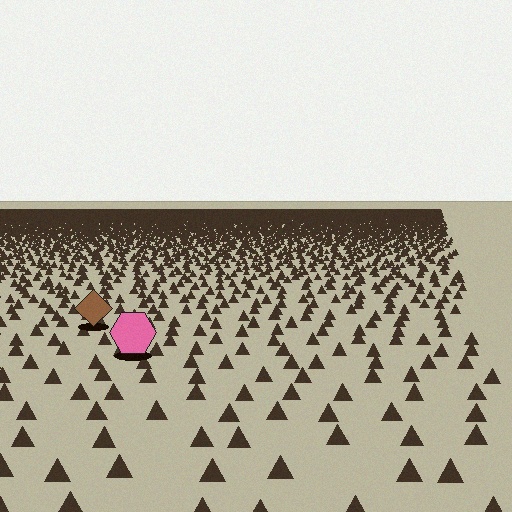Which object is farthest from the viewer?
The brown diamond is farthest from the viewer. It appears smaller and the ground texture around it is denser.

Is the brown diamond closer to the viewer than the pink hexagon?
No. The pink hexagon is closer — you can tell from the texture gradient: the ground texture is coarser near it.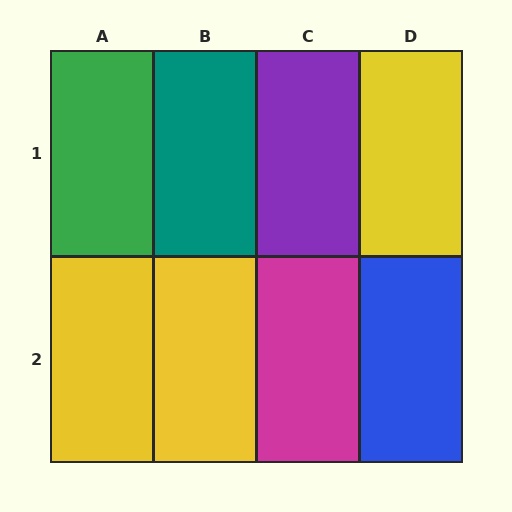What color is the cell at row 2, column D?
Blue.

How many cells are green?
1 cell is green.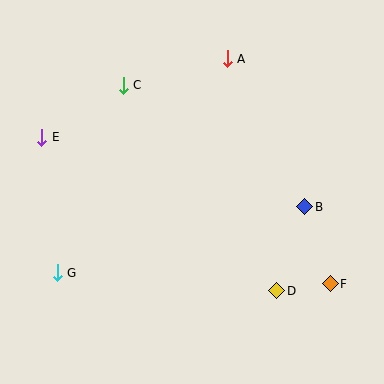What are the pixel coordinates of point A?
Point A is at (227, 59).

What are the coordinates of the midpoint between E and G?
The midpoint between E and G is at (49, 205).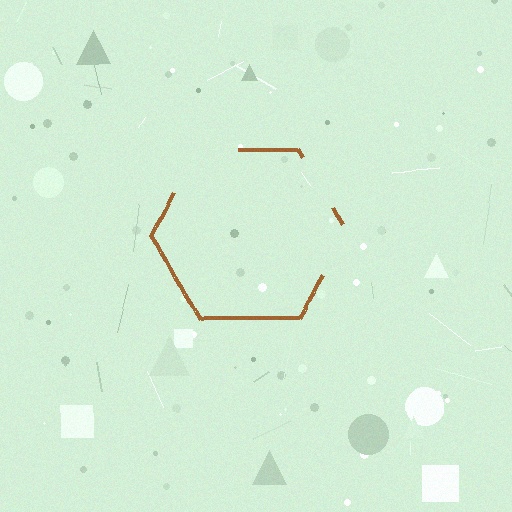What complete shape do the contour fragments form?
The contour fragments form a hexagon.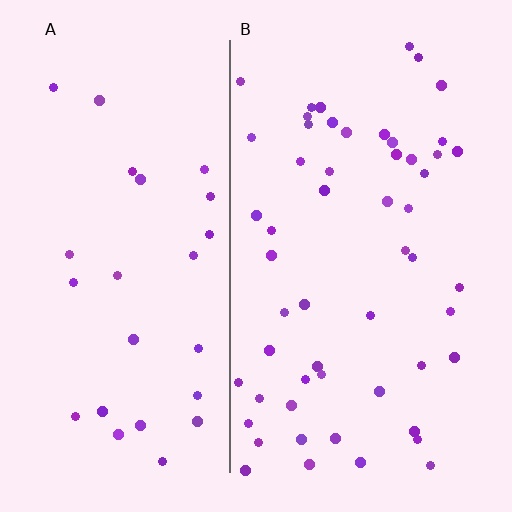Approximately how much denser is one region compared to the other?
Approximately 2.1× — region B over region A.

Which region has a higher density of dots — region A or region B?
B (the right).